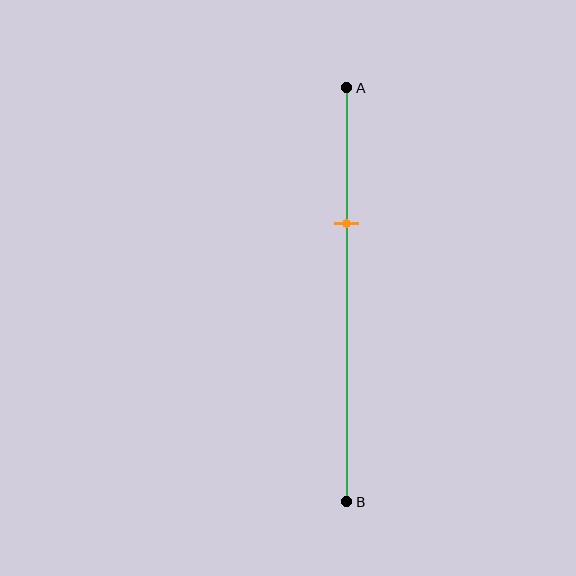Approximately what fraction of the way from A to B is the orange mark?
The orange mark is approximately 35% of the way from A to B.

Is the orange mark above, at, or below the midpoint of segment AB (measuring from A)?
The orange mark is above the midpoint of segment AB.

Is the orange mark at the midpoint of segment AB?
No, the mark is at about 35% from A, not at the 50% midpoint.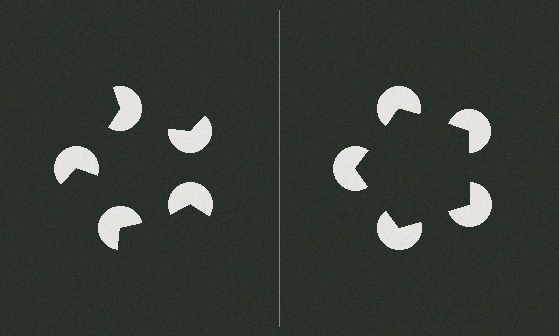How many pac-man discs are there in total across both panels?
10 — 5 on each side.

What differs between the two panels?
The pac-man discs are positioned identically on both sides; only the wedge orientations differ. On the right they align to a pentagon; on the left they are misaligned.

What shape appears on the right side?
An illusory pentagon.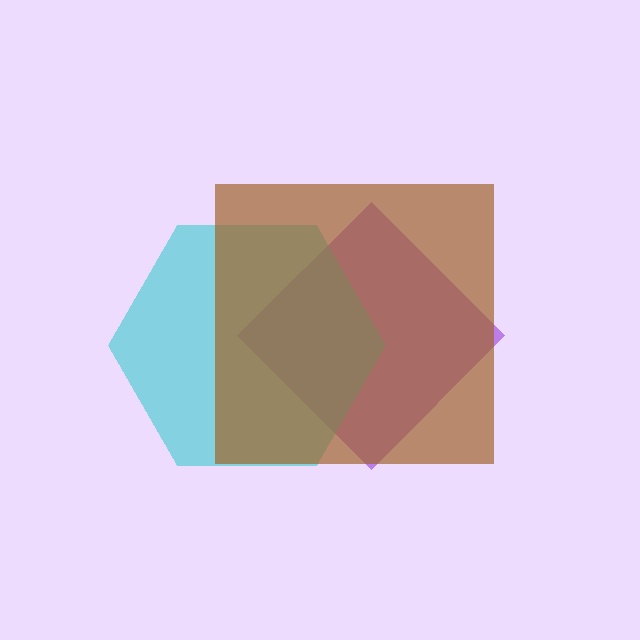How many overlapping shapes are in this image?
There are 3 overlapping shapes in the image.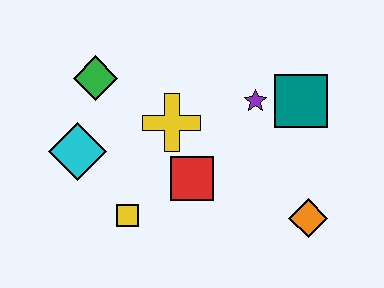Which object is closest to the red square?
The yellow cross is closest to the red square.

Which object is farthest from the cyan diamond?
The orange diamond is farthest from the cyan diamond.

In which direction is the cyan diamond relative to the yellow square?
The cyan diamond is above the yellow square.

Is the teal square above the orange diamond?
Yes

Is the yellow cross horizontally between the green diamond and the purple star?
Yes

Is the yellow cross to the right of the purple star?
No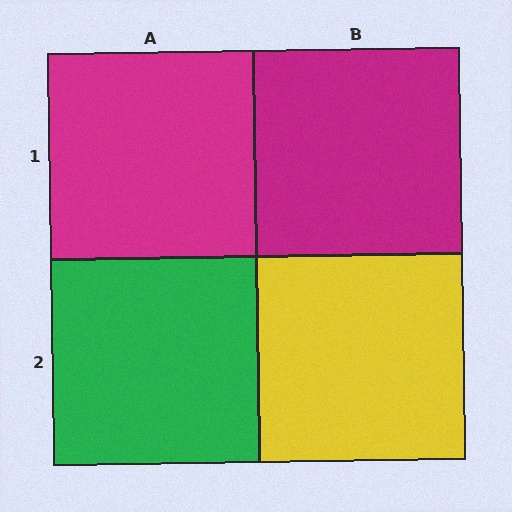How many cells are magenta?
2 cells are magenta.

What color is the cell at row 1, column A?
Magenta.